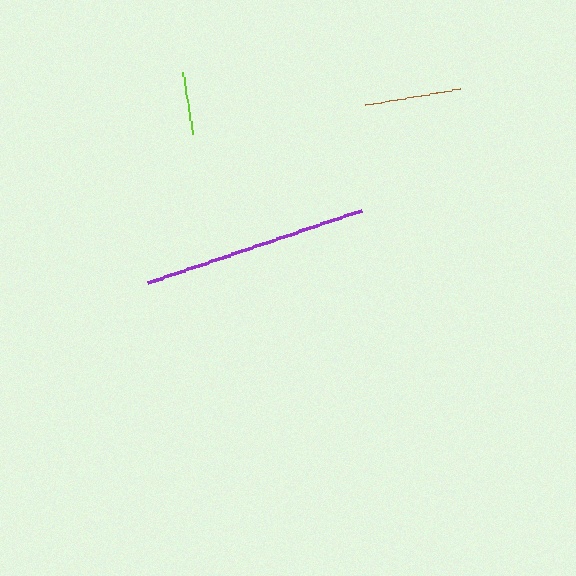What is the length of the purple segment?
The purple segment is approximately 226 pixels long.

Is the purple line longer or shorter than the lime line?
The purple line is longer than the lime line.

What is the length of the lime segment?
The lime segment is approximately 62 pixels long.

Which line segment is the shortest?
The lime line is the shortest at approximately 62 pixels.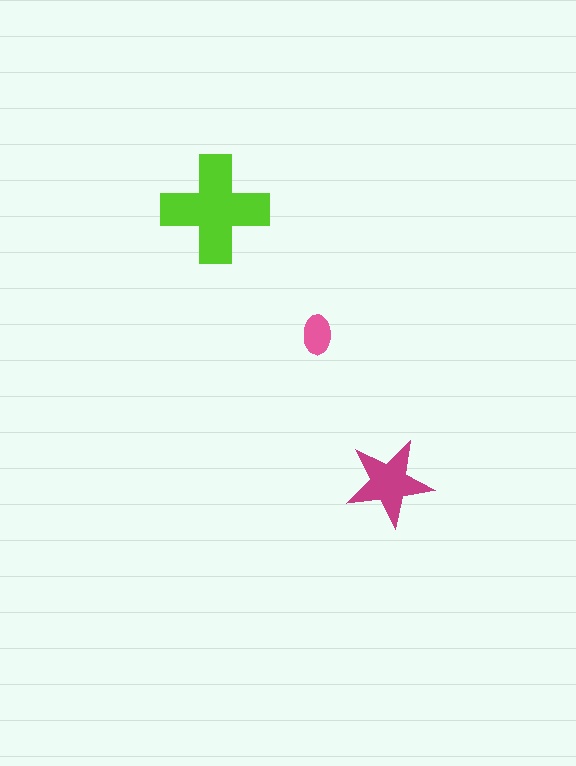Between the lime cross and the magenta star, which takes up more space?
The lime cross.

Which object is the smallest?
The pink ellipse.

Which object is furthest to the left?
The lime cross is leftmost.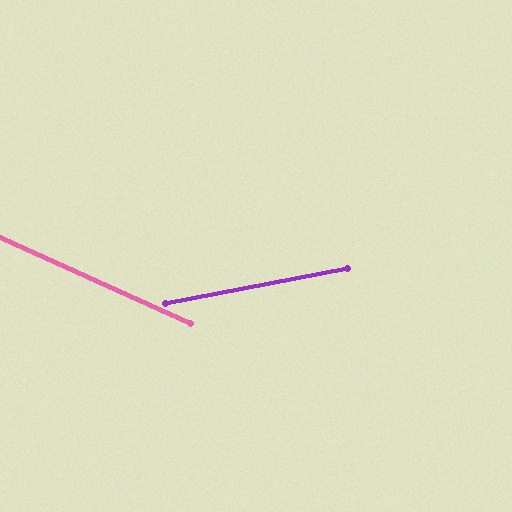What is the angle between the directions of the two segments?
Approximately 35 degrees.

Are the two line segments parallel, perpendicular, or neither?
Neither parallel nor perpendicular — they differ by about 35°.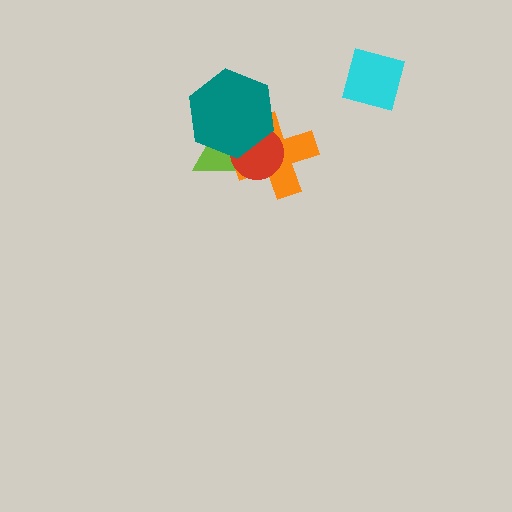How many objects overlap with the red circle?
3 objects overlap with the red circle.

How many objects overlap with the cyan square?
0 objects overlap with the cyan square.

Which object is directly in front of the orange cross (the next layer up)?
The red circle is directly in front of the orange cross.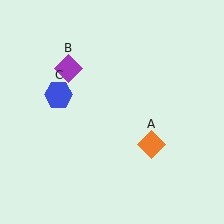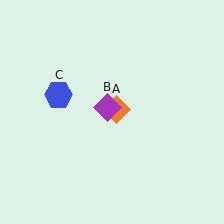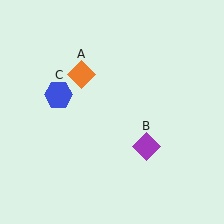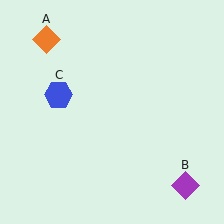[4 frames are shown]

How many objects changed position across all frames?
2 objects changed position: orange diamond (object A), purple diamond (object B).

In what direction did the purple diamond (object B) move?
The purple diamond (object B) moved down and to the right.